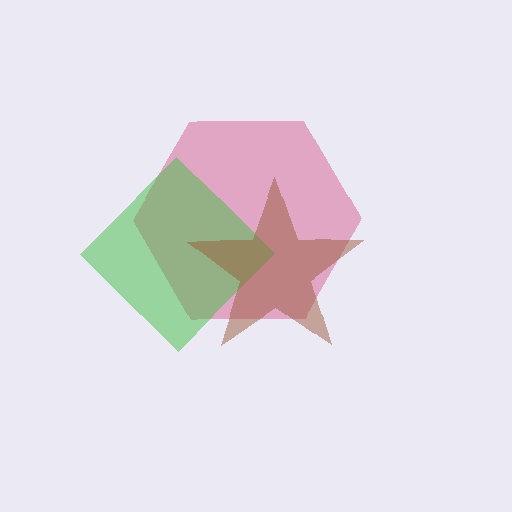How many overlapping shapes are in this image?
There are 3 overlapping shapes in the image.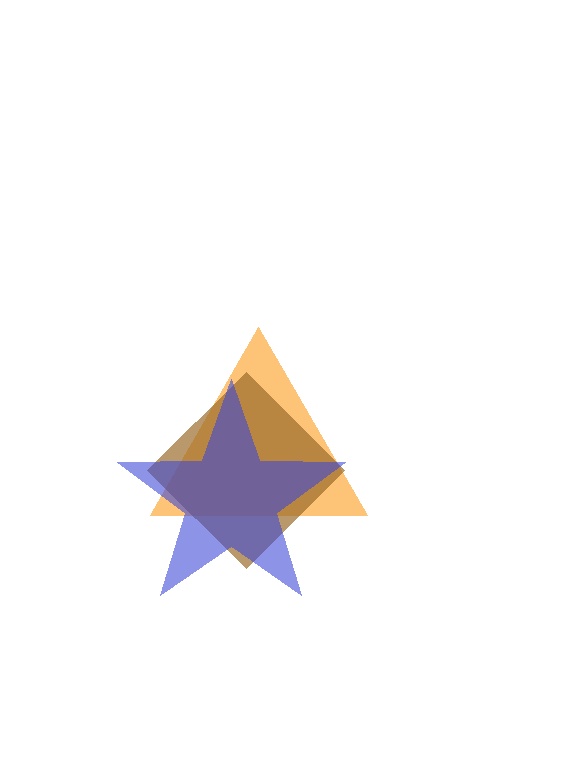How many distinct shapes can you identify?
There are 3 distinct shapes: an orange triangle, a brown diamond, a blue star.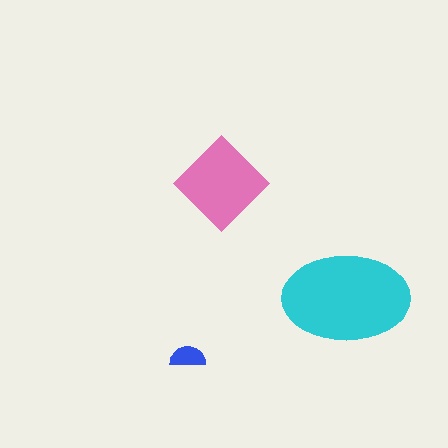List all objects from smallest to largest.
The blue semicircle, the pink diamond, the cyan ellipse.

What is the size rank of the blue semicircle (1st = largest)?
3rd.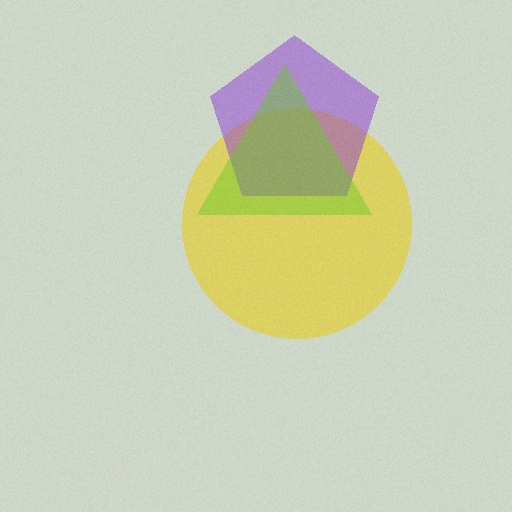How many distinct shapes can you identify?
There are 3 distinct shapes: a yellow circle, a purple pentagon, a lime triangle.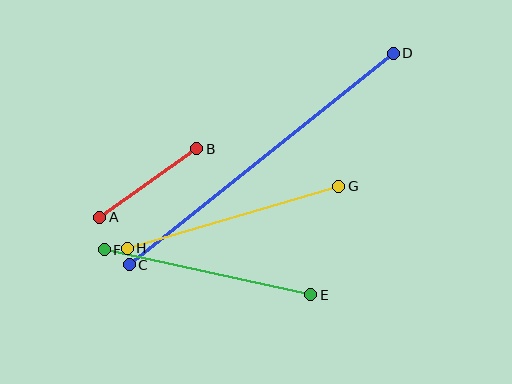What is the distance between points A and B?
The distance is approximately 119 pixels.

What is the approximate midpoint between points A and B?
The midpoint is at approximately (148, 183) pixels.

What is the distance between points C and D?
The distance is approximately 339 pixels.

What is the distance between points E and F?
The distance is approximately 211 pixels.